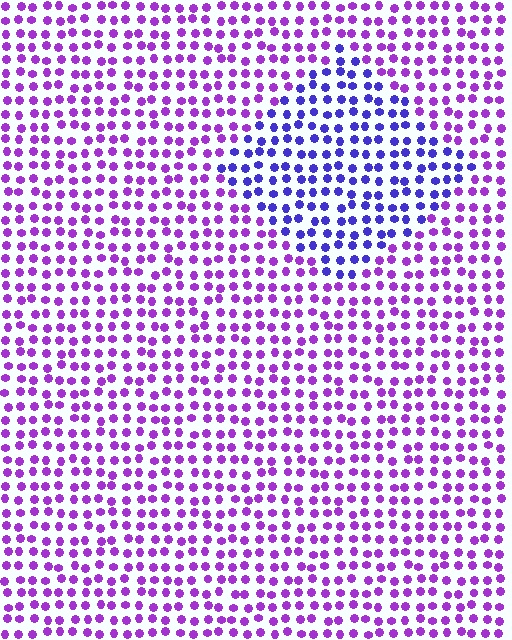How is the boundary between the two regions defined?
The boundary is defined purely by a slight shift in hue (about 37 degrees). Spacing, size, and orientation are identical on both sides.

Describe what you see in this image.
The image is filled with small purple elements in a uniform arrangement. A diamond-shaped region is visible where the elements are tinted to a slightly different hue, forming a subtle color boundary.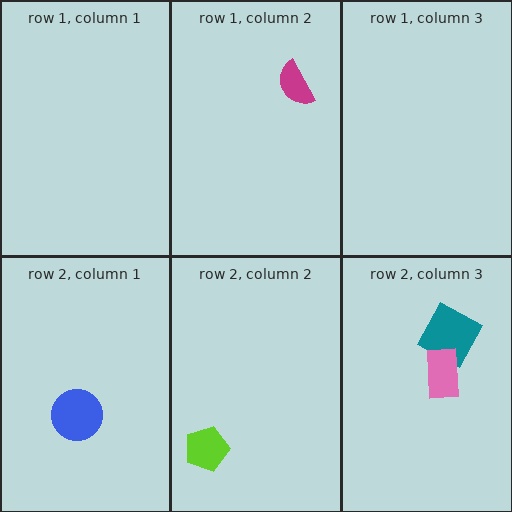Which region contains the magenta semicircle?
The row 1, column 2 region.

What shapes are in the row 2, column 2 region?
The lime pentagon.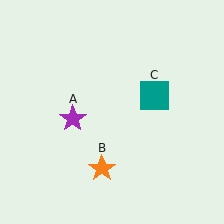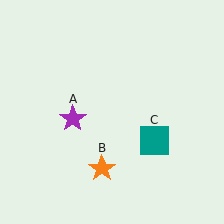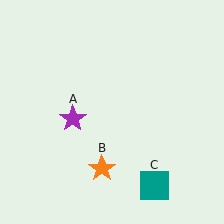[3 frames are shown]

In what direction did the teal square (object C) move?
The teal square (object C) moved down.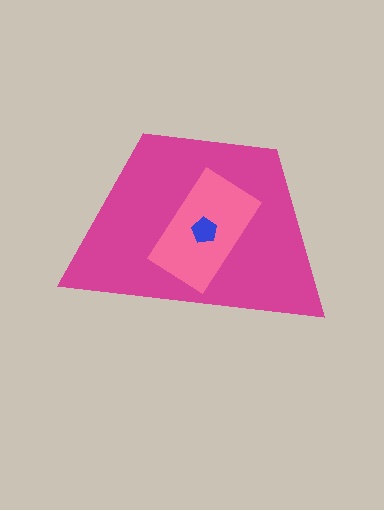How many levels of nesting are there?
3.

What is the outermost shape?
The magenta trapezoid.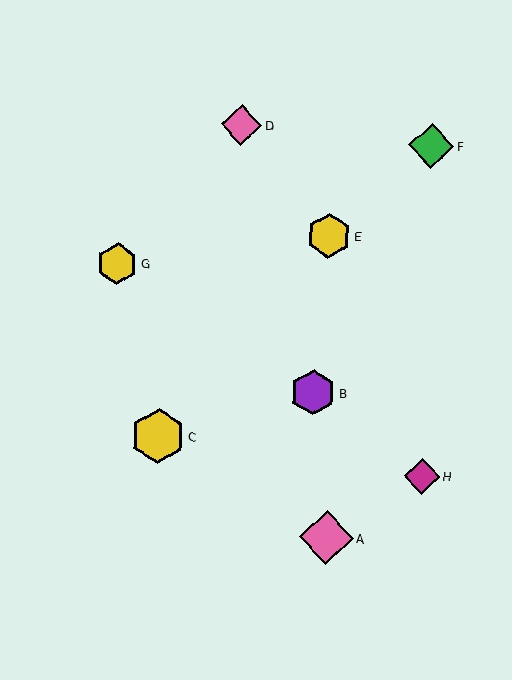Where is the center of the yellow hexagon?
The center of the yellow hexagon is at (329, 236).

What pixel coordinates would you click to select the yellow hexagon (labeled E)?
Click at (329, 236) to select the yellow hexagon E.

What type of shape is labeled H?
Shape H is a magenta diamond.